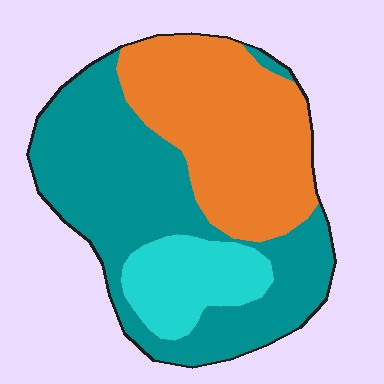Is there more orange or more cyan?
Orange.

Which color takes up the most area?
Teal, at roughly 50%.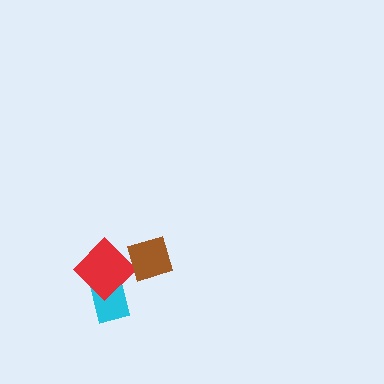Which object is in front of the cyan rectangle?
The red diamond is in front of the cyan rectangle.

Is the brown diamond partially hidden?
No, no other shape covers it.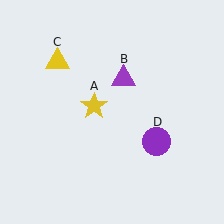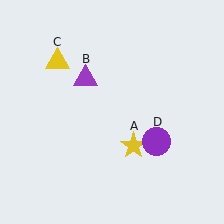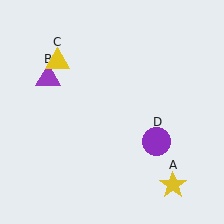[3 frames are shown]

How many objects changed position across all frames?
2 objects changed position: yellow star (object A), purple triangle (object B).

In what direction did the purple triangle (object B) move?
The purple triangle (object B) moved left.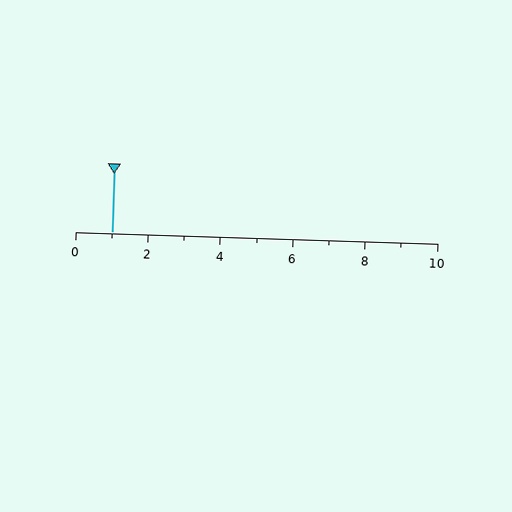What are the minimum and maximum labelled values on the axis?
The axis runs from 0 to 10.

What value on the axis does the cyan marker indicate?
The marker indicates approximately 1.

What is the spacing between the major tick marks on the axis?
The major ticks are spaced 2 apart.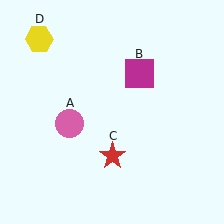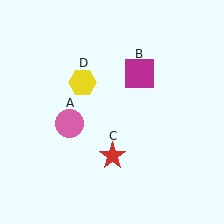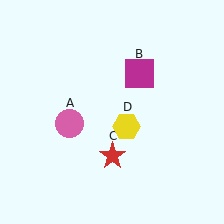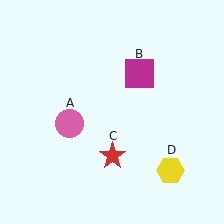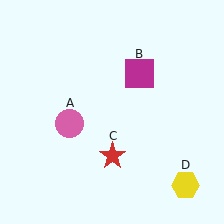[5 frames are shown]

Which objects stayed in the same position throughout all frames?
Pink circle (object A) and magenta square (object B) and red star (object C) remained stationary.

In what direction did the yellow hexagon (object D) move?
The yellow hexagon (object D) moved down and to the right.